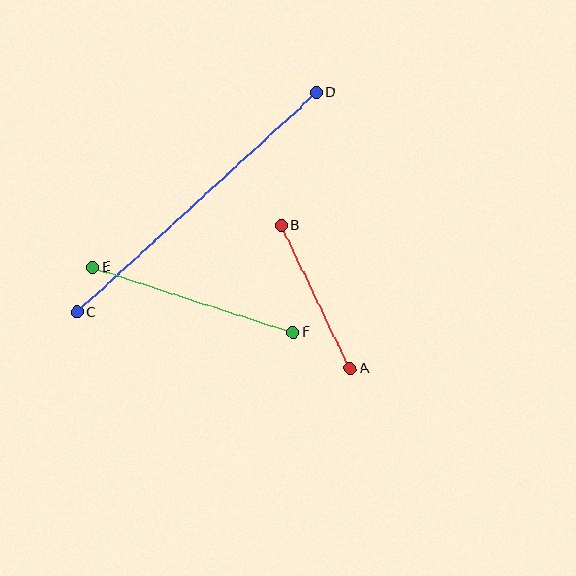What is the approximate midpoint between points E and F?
The midpoint is at approximately (193, 300) pixels.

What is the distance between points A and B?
The distance is approximately 159 pixels.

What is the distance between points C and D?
The distance is approximately 325 pixels.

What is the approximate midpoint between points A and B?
The midpoint is at approximately (316, 297) pixels.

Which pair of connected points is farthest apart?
Points C and D are farthest apart.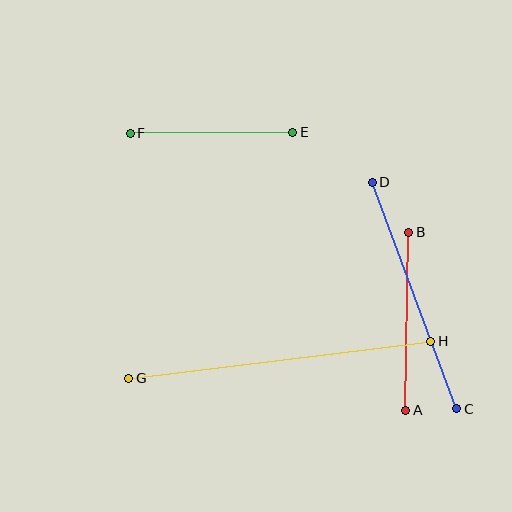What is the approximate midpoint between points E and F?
The midpoint is at approximately (211, 133) pixels.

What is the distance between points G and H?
The distance is approximately 304 pixels.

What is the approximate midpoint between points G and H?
The midpoint is at approximately (280, 360) pixels.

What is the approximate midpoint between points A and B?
The midpoint is at approximately (407, 321) pixels.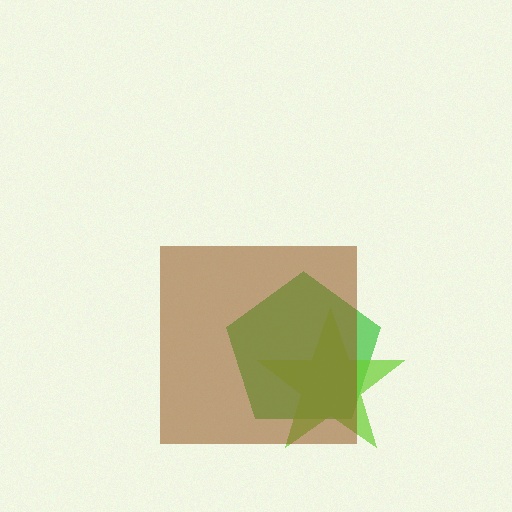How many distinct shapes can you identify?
There are 3 distinct shapes: a green pentagon, a lime star, a brown square.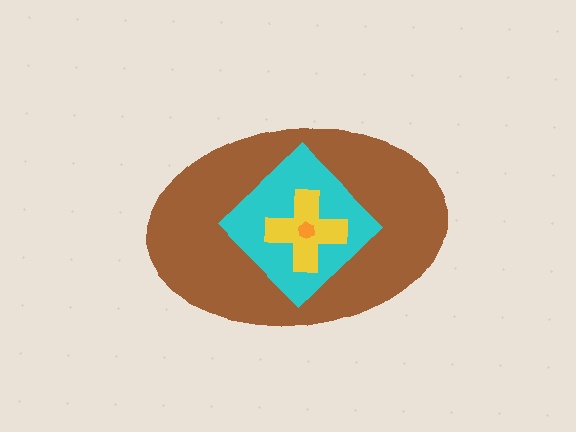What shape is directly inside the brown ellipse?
The cyan diamond.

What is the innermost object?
The orange hexagon.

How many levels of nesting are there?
4.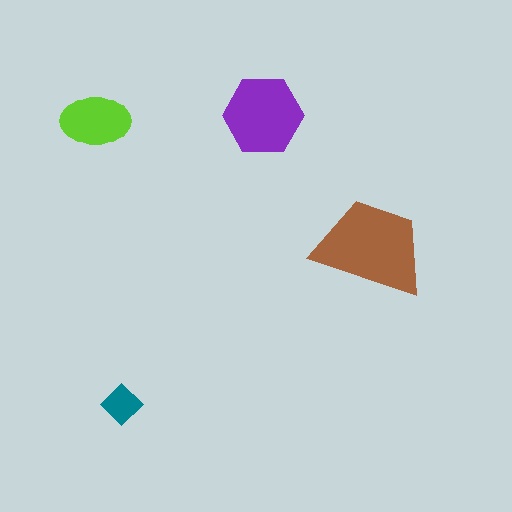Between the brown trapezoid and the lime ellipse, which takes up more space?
The brown trapezoid.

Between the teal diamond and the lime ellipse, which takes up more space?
The lime ellipse.